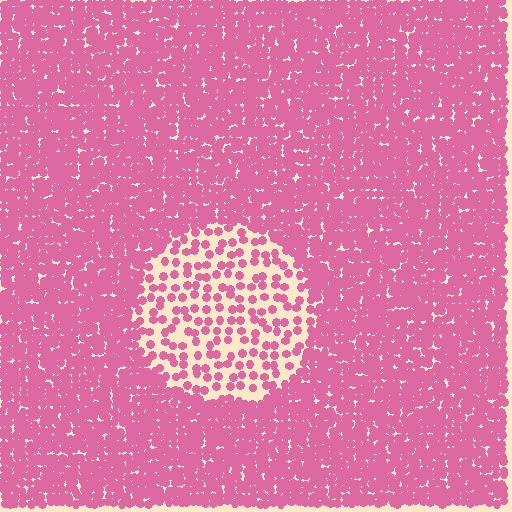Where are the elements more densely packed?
The elements are more densely packed outside the circle boundary.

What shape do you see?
I see a circle.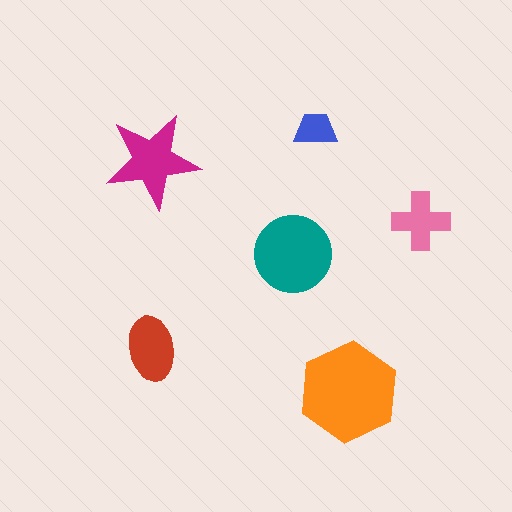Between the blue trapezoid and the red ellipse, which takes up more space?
The red ellipse.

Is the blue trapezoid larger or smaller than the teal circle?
Smaller.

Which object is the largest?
The orange hexagon.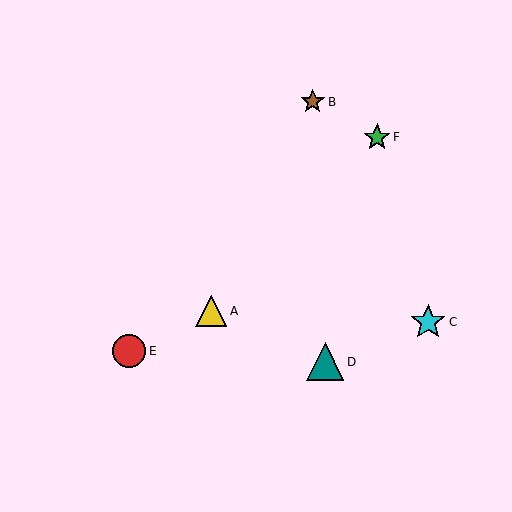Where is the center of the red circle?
The center of the red circle is at (129, 351).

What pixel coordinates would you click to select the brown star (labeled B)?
Click at (313, 102) to select the brown star B.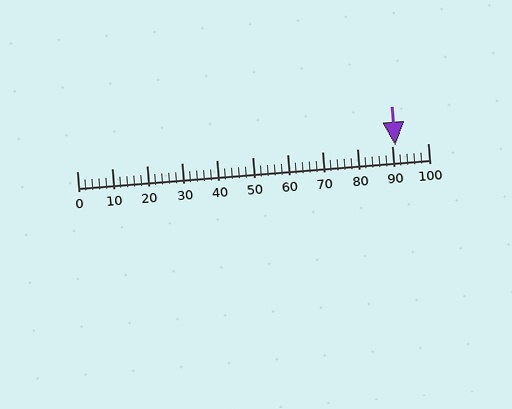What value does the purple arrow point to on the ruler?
The purple arrow points to approximately 91.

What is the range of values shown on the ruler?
The ruler shows values from 0 to 100.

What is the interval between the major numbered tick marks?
The major tick marks are spaced 10 units apart.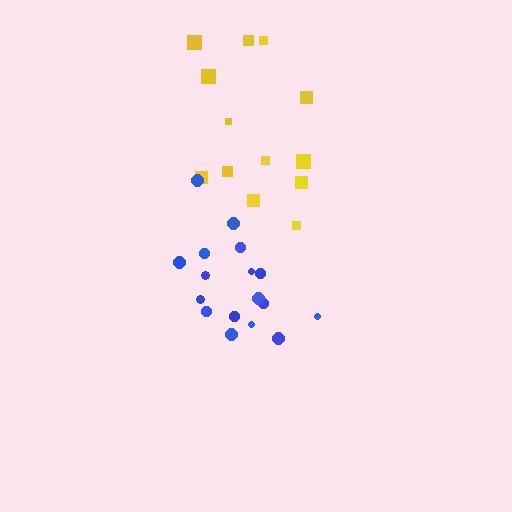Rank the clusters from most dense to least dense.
blue, yellow.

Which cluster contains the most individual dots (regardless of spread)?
Blue (17).